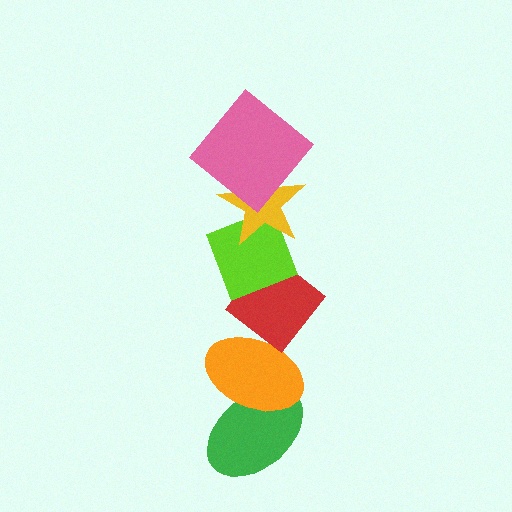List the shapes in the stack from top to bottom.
From top to bottom: the pink diamond, the yellow star, the lime diamond, the red diamond, the orange ellipse, the green ellipse.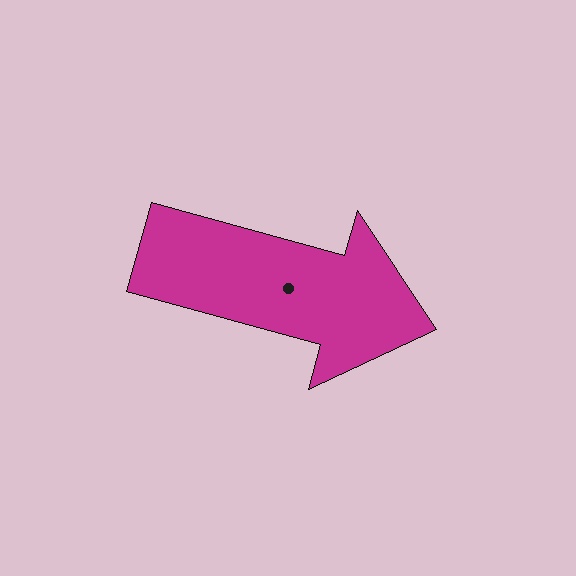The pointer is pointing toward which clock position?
Roughly 4 o'clock.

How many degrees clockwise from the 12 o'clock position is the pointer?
Approximately 105 degrees.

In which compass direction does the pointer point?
East.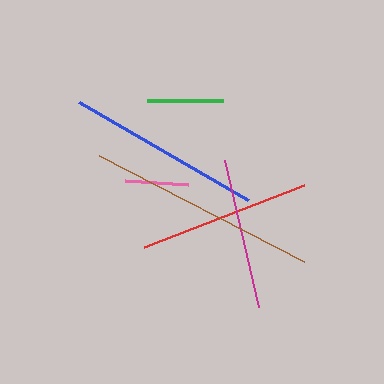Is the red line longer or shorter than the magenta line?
The red line is longer than the magenta line.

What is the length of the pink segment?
The pink segment is approximately 63 pixels long.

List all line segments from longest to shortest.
From longest to shortest: brown, blue, red, magenta, green, pink.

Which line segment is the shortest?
The pink line is the shortest at approximately 63 pixels.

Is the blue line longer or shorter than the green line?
The blue line is longer than the green line.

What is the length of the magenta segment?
The magenta segment is approximately 151 pixels long.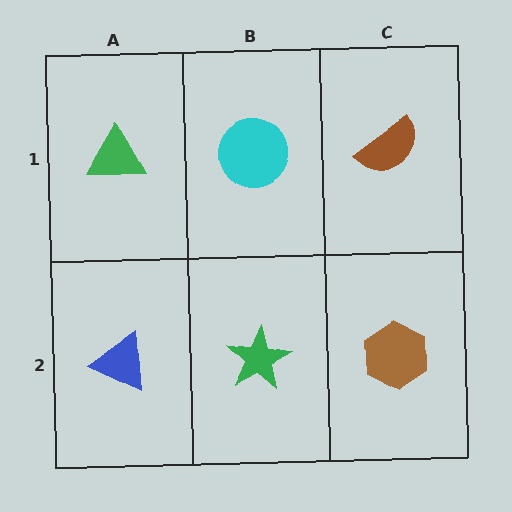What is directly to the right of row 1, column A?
A cyan circle.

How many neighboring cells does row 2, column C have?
2.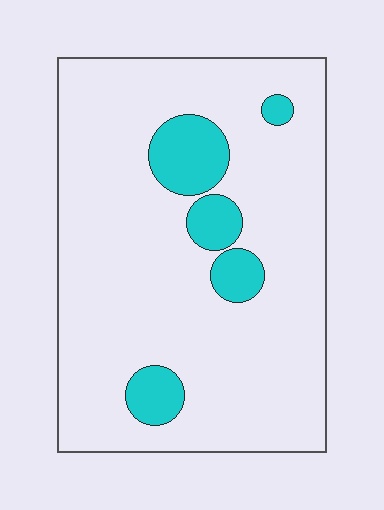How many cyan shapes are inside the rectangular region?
5.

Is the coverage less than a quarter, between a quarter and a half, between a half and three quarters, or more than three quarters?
Less than a quarter.